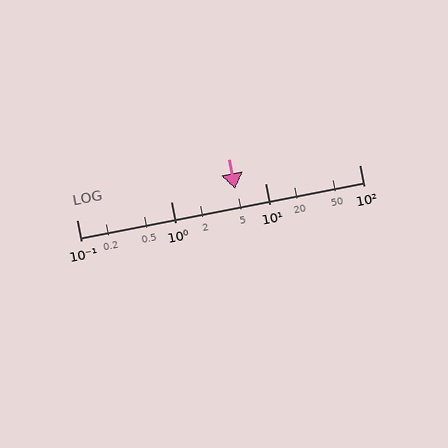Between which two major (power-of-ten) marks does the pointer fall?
The pointer is between 1 and 10.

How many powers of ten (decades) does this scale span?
The scale spans 3 decades, from 0.1 to 100.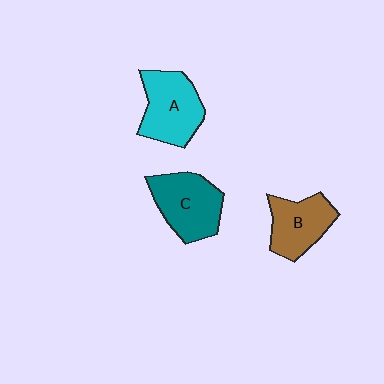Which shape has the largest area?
Shape A (cyan).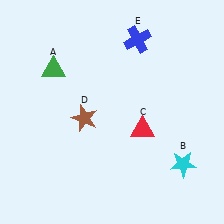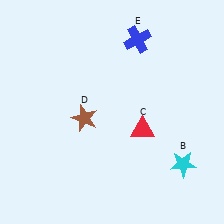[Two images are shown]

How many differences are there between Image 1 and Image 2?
There is 1 difference between the two images.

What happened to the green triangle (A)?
The green triangle (A) was removed in Image 2. It was in the top-left area of Image 1.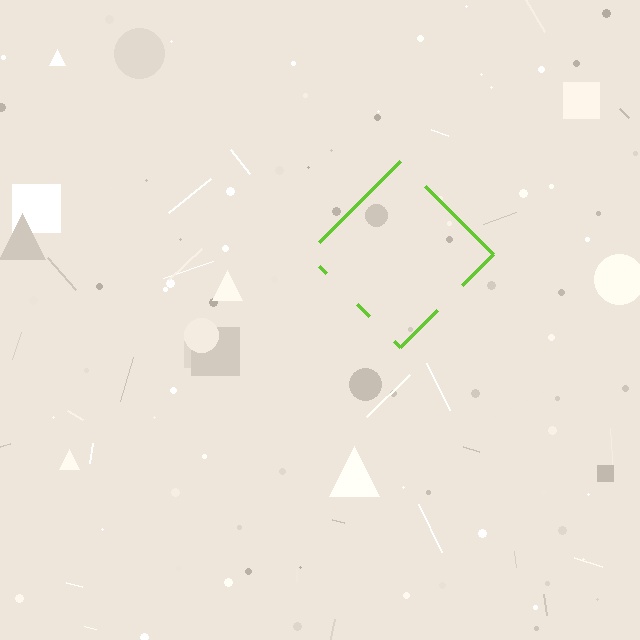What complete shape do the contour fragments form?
The contour fragments form a diamond.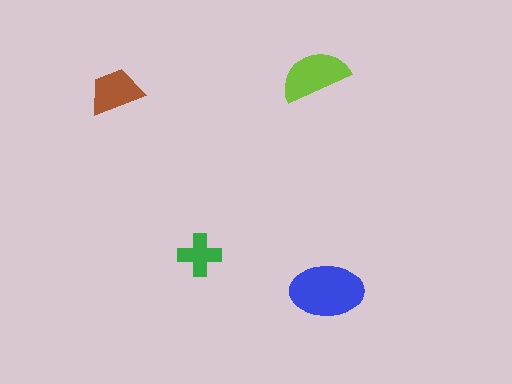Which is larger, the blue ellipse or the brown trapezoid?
The blue ellipse.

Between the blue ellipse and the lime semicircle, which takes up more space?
The blue ellipse.